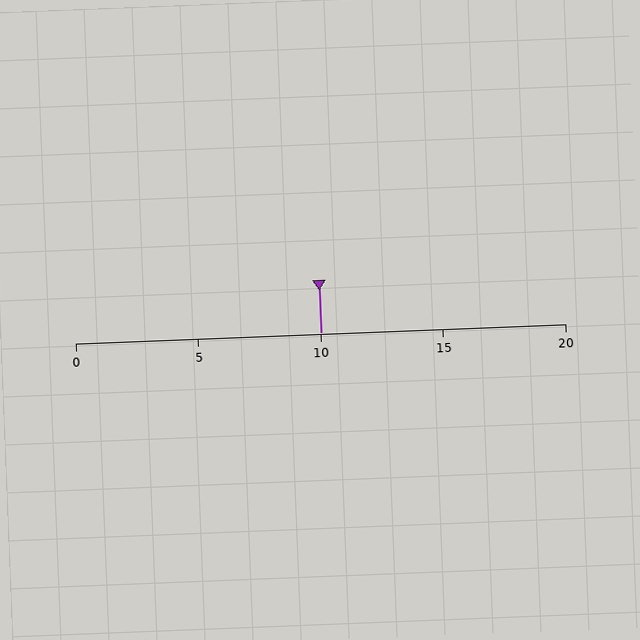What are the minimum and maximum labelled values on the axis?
The axis runs from 0 to 20.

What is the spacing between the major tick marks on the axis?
The major ticks are spaced 5 apart.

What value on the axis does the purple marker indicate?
The marker indicates approximately 10.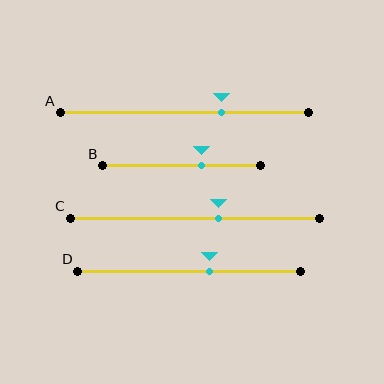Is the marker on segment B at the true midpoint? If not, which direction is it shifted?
No, the marker on segment B is shifted to the right by about 12% of the segment length.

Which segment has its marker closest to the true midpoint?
Segment D has its marker closest to the true midpoint.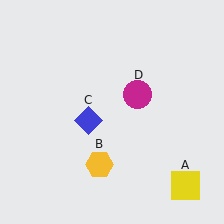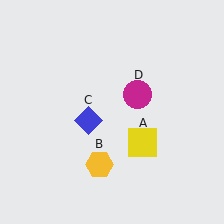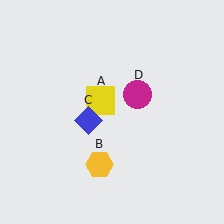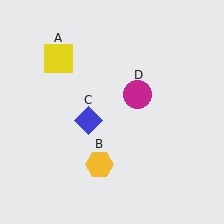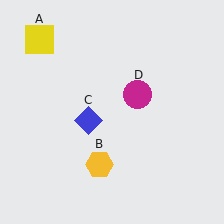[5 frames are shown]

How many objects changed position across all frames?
1 object changed position: yellow square (object A).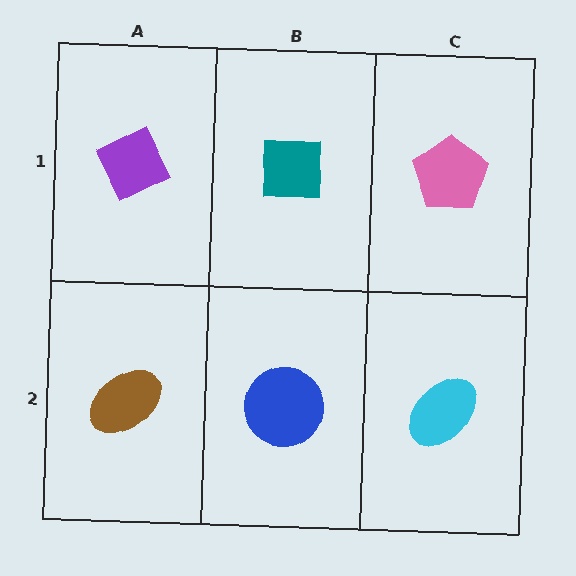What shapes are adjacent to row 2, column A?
A purple diamond (row 1, column A), a blue circle (row 2, column B).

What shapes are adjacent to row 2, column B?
A teal square (row 1, column B), a brown ellipse (row 2, column A), a cyan ellipse (row 2, column C).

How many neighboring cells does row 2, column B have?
3.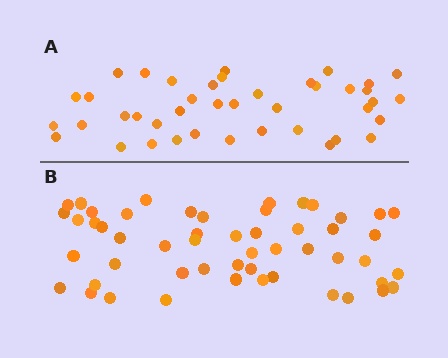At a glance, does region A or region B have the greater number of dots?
Region B (the bottom region) has more dots.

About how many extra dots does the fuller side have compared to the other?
Region B has roughly 12 or so more dots than region A.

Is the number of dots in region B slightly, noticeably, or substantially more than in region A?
Region B has noticeably more, but not dramatically so. The ratio is roughly 1.3 to 1.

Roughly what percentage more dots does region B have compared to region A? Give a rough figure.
About 25% more.